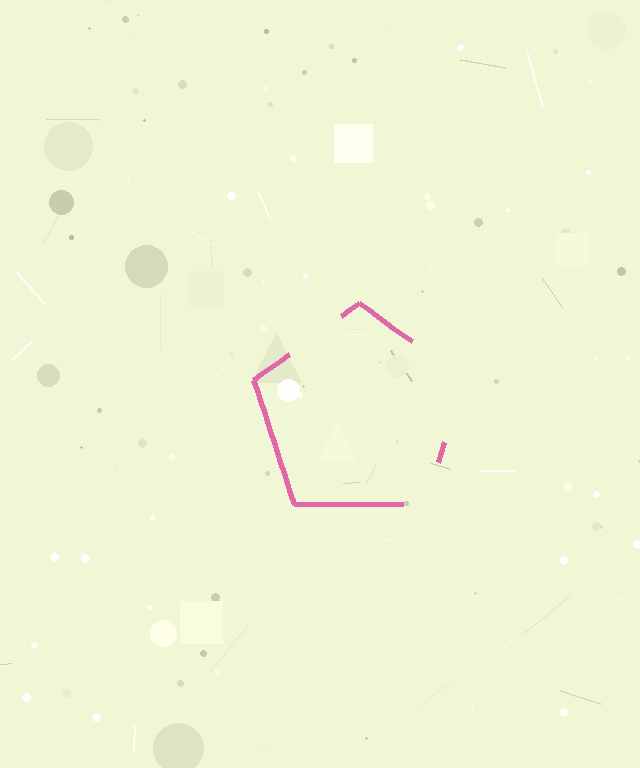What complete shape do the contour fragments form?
The contour fragments form a pentagon.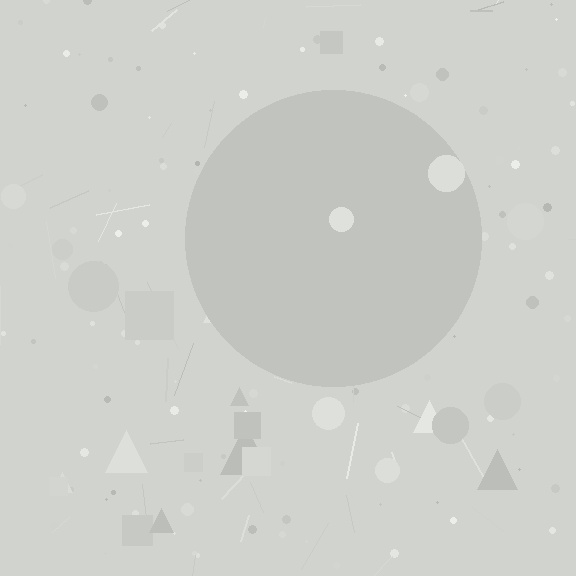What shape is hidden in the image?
A circle is hidden in the image.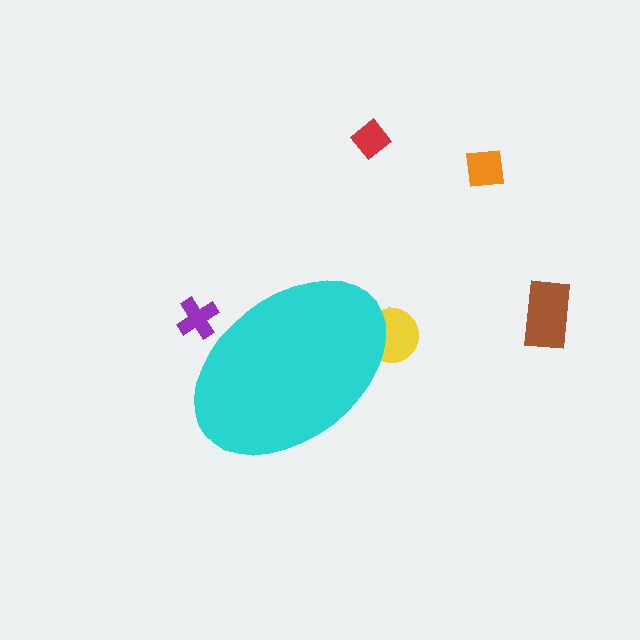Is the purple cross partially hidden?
Yes, the purple cross is partially hidden behind the cyan ellipse.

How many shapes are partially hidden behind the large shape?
3 shapes are partially hidden.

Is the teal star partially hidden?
Yes, the teal star is partially hidden behind the cyan ellipse.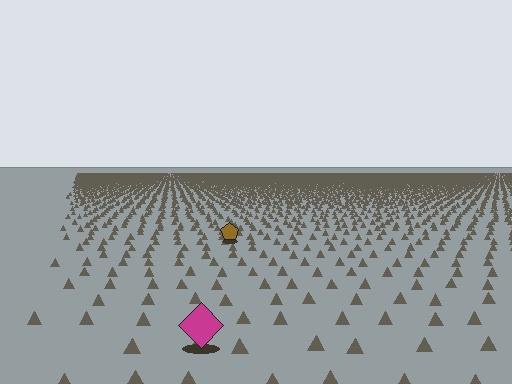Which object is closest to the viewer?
The magenta diamond is closest. The texture marks near it are larger and more spread out.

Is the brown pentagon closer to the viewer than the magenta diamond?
No. The magenta diamond is closer — you can tell from the texture gradient: the ground texture is coarser near it.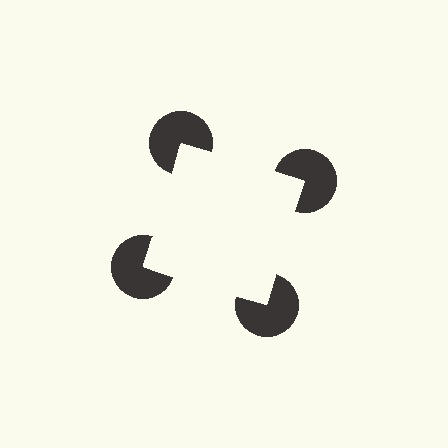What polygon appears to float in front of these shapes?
An illusory square — its edges are inferred from the aligned wedge cuts in the pac-man discs, not physically drawn.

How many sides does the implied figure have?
4 sides.